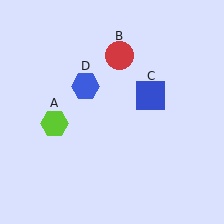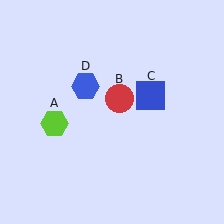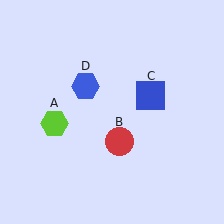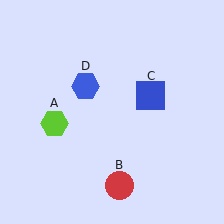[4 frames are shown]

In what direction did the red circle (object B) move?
The red circle (object B) moved down.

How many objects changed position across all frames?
1 object changed position: red circle (object B).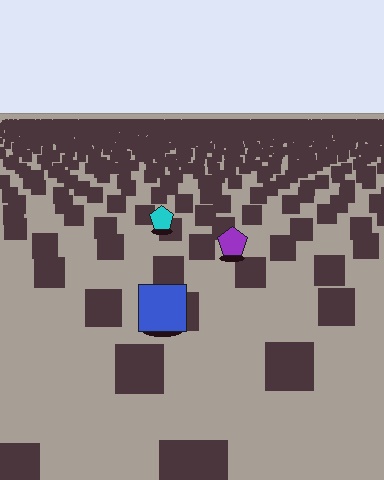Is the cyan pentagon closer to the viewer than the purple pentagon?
No. The purple pentagon is closer — you can tell from the texture gradient: the ground texture is coarser near it.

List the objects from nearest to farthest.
From nearest to farthest: the blue square, the purple pentagon, the cyan pentagon.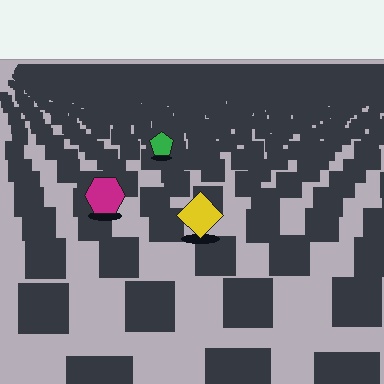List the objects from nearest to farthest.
From nearest to farthest: the yellow diamond, the magenta hexagon, the green pentagon.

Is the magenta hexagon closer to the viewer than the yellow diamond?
No. The yellow diamond is closer — you can tell from the texture gradient: the ground texture is coarser near it.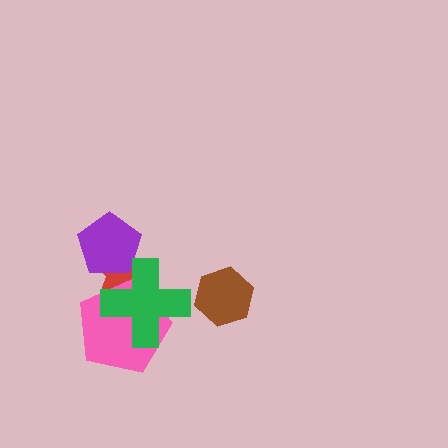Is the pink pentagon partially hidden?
Yes, it is partially covered by another shape.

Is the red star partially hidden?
Yes, it is partially covered by another shape.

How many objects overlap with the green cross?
3 objects overlap with the green cross.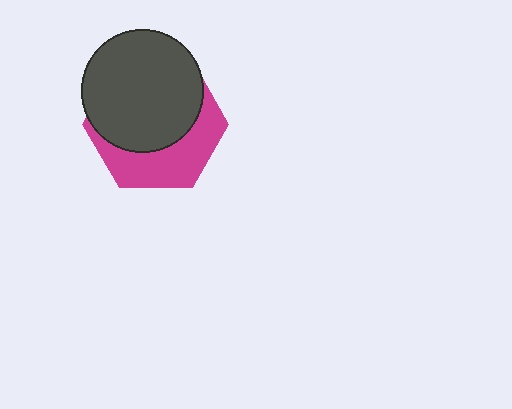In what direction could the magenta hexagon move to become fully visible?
The magenta hexagon could move down. That would shift it out from behind the dark gray circle entirely.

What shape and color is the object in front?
The object in front is a dark gray circle.